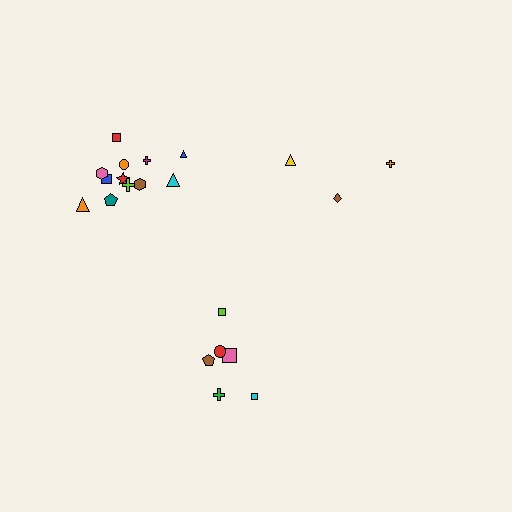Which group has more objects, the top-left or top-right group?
The top-left group.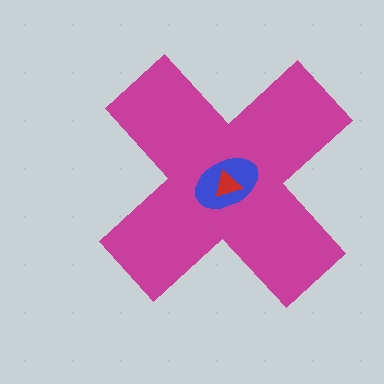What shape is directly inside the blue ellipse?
The red triangle.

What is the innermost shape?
The red triangle.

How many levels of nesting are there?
3.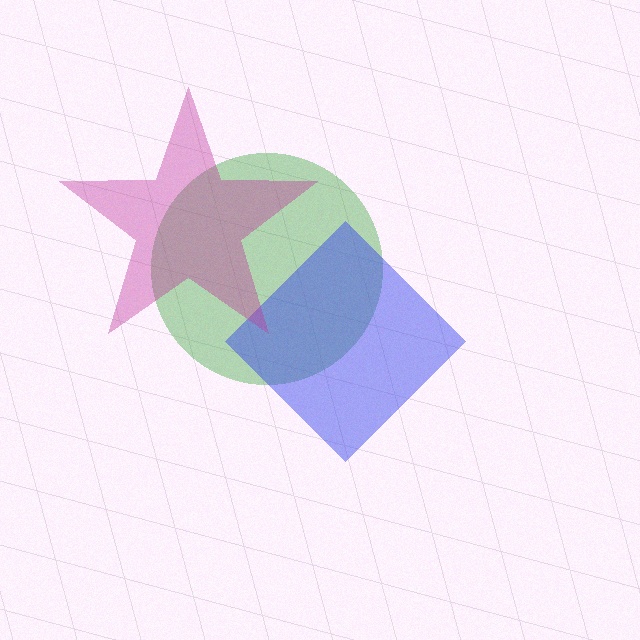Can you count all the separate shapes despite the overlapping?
Yes, there are 3 separate shapes.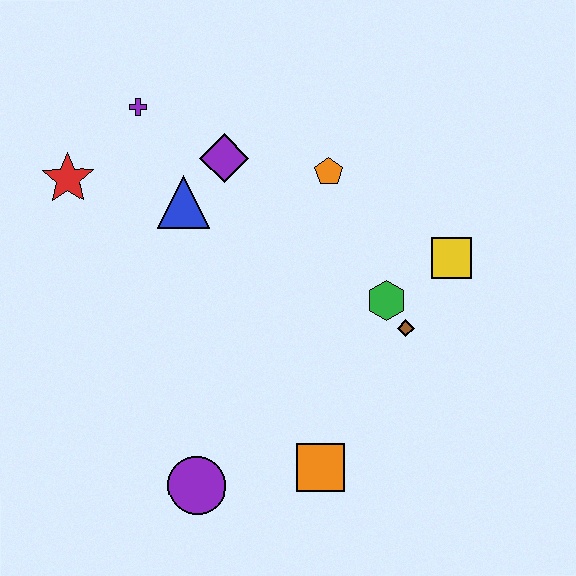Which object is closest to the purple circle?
The orange square is closest to the purple circle.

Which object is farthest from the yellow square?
The red star is farthest from the yellow square.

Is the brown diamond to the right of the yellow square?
No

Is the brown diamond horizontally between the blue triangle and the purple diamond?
No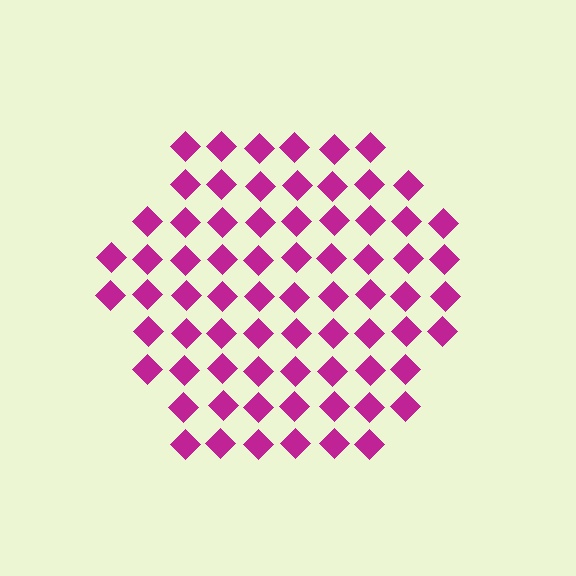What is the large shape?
The large shape is a hexagon.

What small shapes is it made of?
It is made of small diamonds.